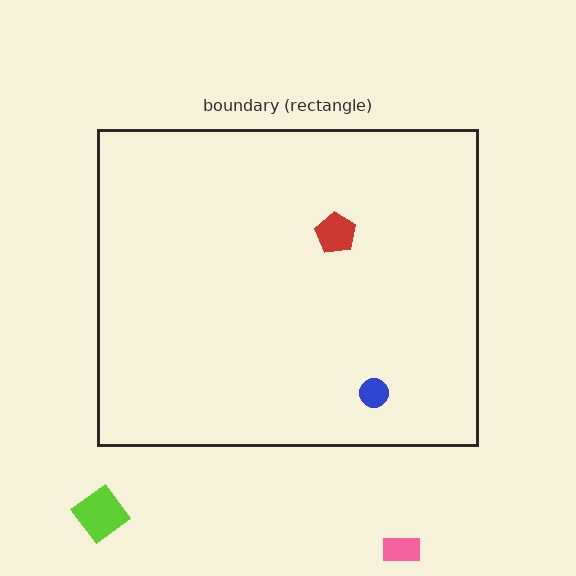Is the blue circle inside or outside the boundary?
Inside.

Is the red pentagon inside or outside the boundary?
Inside.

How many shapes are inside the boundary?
2 inside, 2 outside.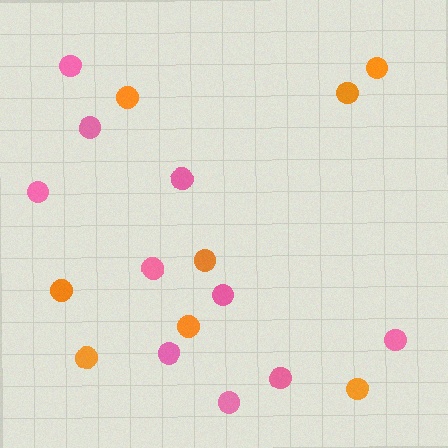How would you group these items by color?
There are 2 groups: one group of orange circles (8) and one group of pink circles (10).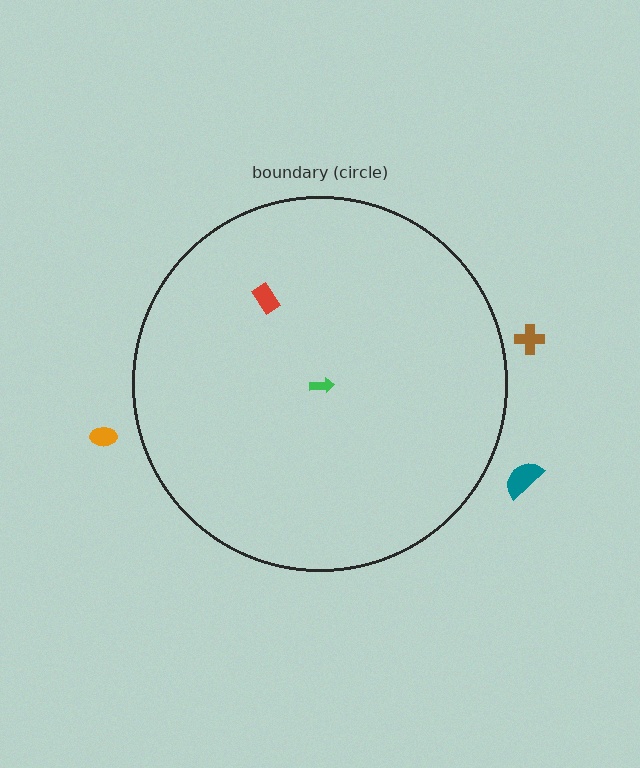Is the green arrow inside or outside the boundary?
Inside.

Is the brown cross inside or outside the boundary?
Outside.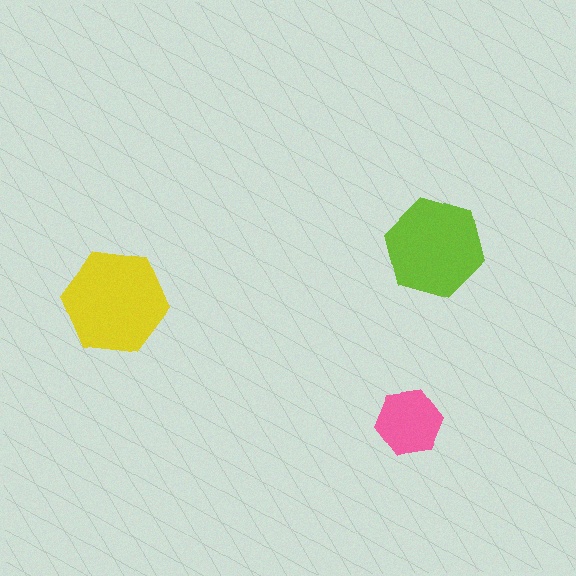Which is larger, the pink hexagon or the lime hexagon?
The lime one.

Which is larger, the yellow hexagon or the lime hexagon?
The yellow one.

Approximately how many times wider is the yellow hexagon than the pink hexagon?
About 1.5 times wider.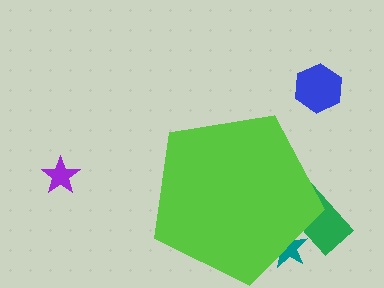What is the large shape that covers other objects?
A lime pentagon.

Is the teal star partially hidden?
Yes, the teal star is partially hidden behind the lime pentagon.